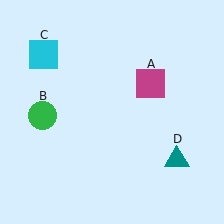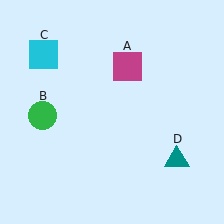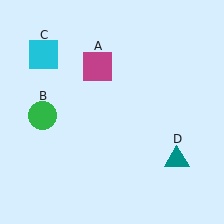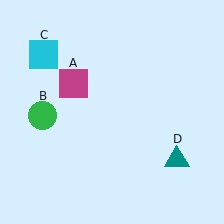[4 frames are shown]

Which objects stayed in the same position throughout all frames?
Green circle (object B) and cyan square (object C) and teal triangle (object D) remained stationary.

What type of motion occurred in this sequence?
The magenta square (object A) rotated counterclockwise around the center of the scene.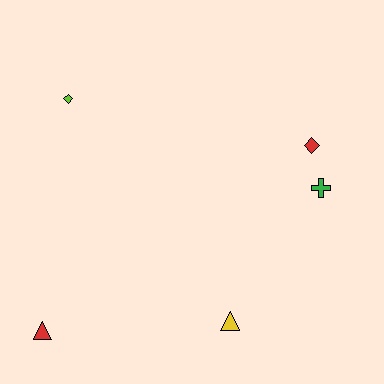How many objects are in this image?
There are 5 objects.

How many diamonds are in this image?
There are 2 diamonds.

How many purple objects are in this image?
There are no purple objects.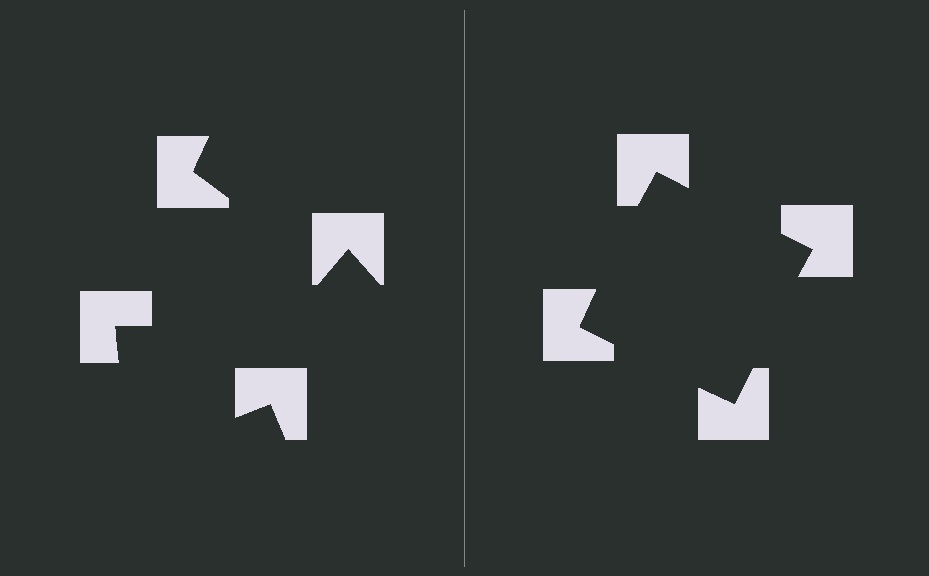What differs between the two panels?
The notched squares are positioned identically on both sides; only the wedge orientations differ. On the right they align to a square; on the left they are misaligned.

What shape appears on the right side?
An illusory square.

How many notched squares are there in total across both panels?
8 — 4 on each side.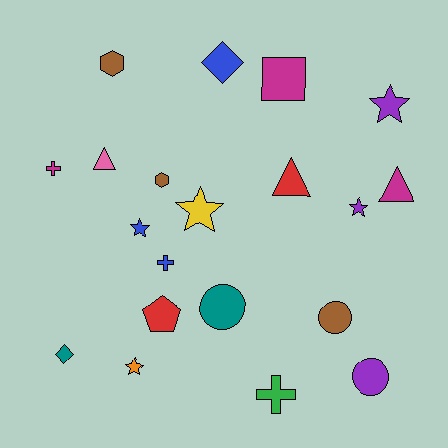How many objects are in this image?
There are 20 objects.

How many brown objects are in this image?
There are 3 brown objects.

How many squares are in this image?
There is 1 square.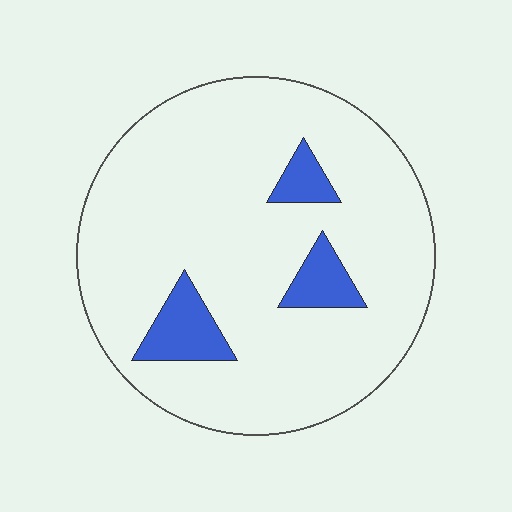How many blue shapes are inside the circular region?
3.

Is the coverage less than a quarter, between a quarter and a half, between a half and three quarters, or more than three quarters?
Less than a quarter.